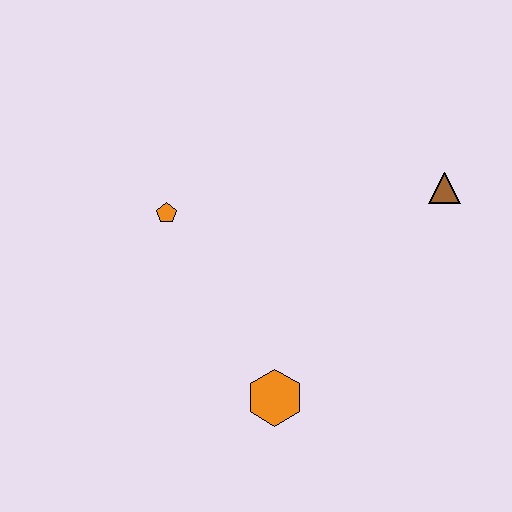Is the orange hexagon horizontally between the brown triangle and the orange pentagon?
Yes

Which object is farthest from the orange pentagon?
The brown triangle is farthest from the orange pentagon.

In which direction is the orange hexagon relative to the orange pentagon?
The orange hexagon is below the orange pentagon.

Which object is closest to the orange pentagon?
The orange hexagon is closest to the orange pentagon.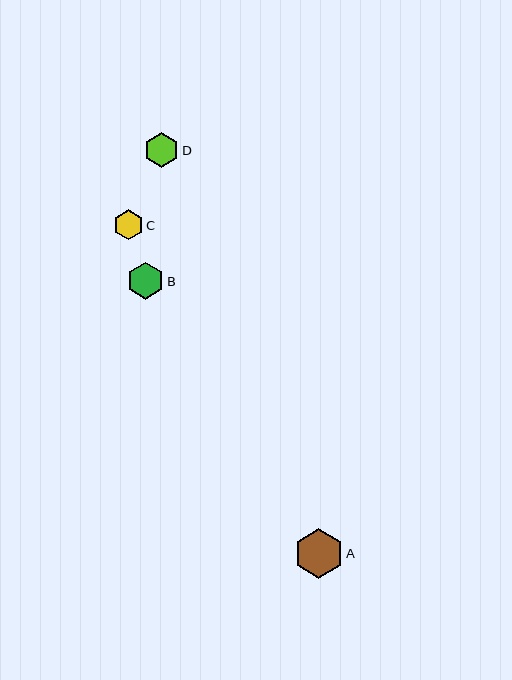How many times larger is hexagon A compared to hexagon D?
Hexagon A is approximately 1.4 times the size of hexagon D.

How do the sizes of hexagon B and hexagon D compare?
Hexagon B and hexagon D are approximately the same size.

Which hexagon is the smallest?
Hexagon C is the smallest with a size of approximately 30 pixels.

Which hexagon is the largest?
Hexagon A is the largest with a size of approximately 49 pixels.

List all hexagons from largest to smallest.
From largest to smallest: A, B, D, C.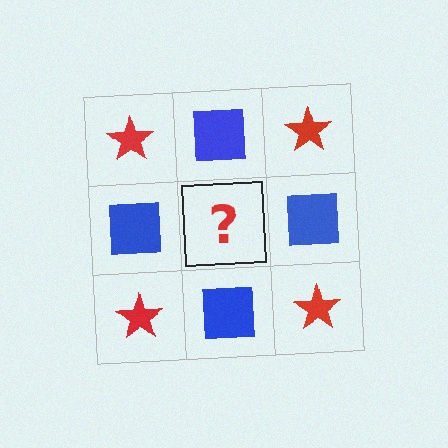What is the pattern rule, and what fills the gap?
The rule is that it alternates red star and blue square in a checkerboard pattern. The gap should be filled with a red star.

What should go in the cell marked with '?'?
The missing cell should contain a red star.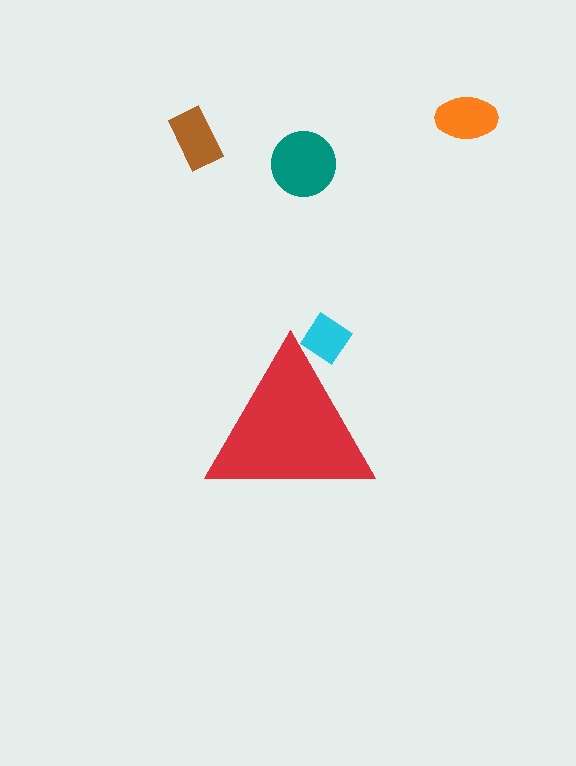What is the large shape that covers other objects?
A red triangle.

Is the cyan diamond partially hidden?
Yes, the cyan diamond is partially hidden behind the red triangle.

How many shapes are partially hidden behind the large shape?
1 shape is partially hidden.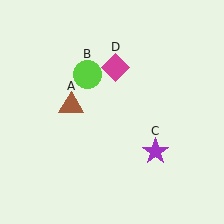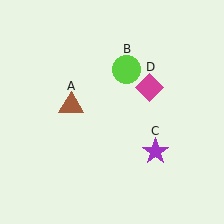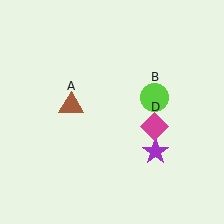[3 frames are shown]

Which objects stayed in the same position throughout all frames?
Brown triangle (object A) and purple star (object C) remained stationary.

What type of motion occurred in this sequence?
The lime circle (object B), magenta diamond (object D) rotated clockwise around the center of the scene.